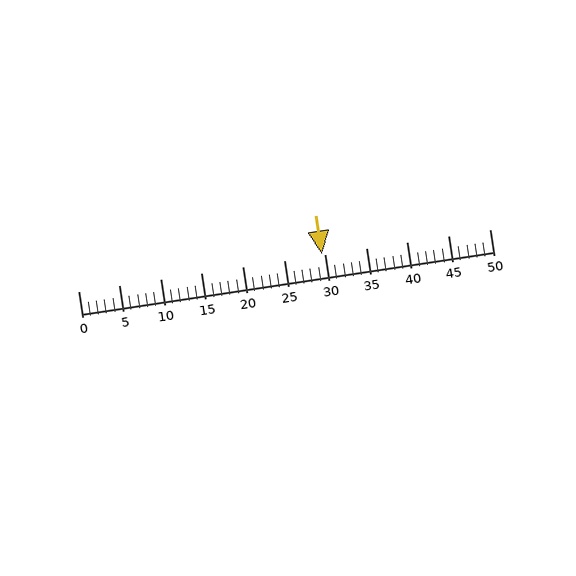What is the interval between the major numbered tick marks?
The major tick marks are spaced 5 units apart.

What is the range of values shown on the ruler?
The ruler shows values from 0 to 50.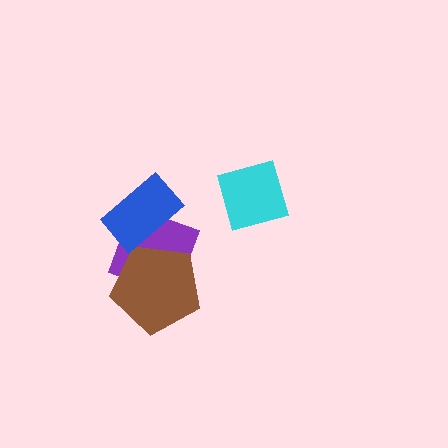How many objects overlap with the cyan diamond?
0 objects overlap with the cyan diamond.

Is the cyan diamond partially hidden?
No, no other shape covers it.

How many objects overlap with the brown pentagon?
1 object overlaps with the brown pentagon.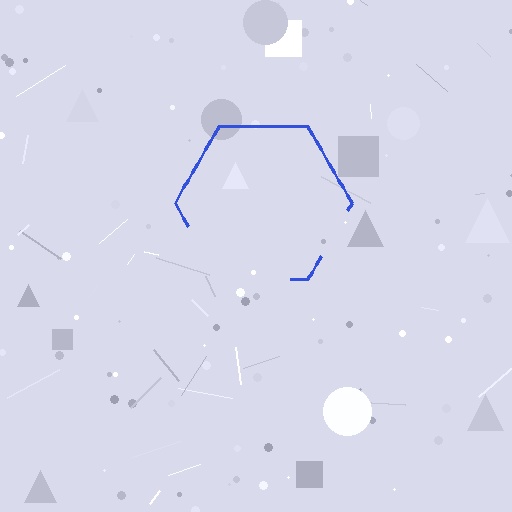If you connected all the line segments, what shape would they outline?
They would outline a hexagon.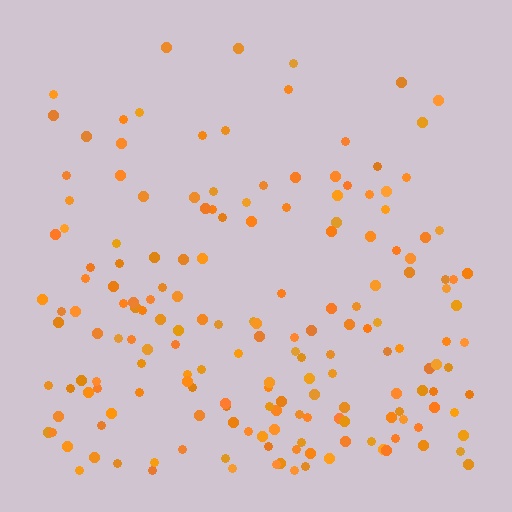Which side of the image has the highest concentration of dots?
The bottom.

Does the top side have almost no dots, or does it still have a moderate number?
Still a moderate number, just noticeably fewer than the bottom.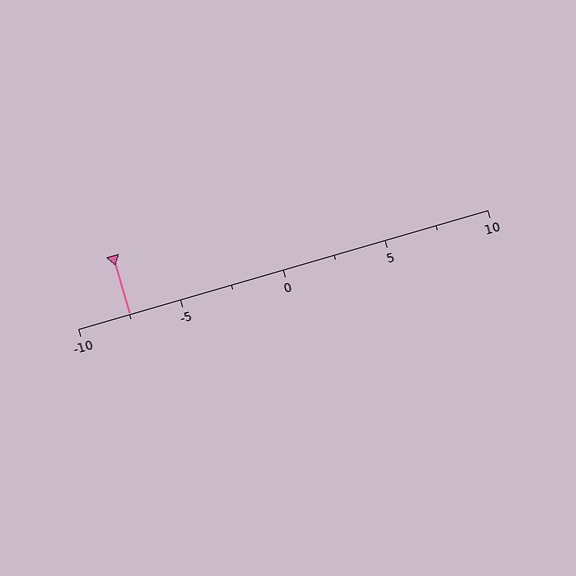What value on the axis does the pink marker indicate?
The marker indicates approximately -7.5.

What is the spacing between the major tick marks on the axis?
The major ticks are spaced 5 apart.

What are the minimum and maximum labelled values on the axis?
The axis runs from -10 to 10.